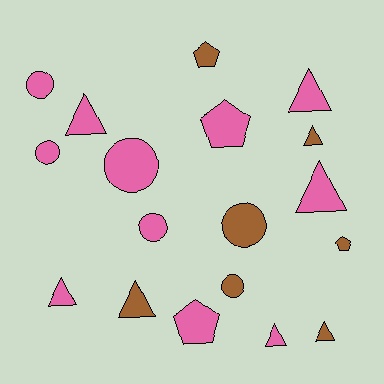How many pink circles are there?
There are 4 pink circles.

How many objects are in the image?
There are 18 objects.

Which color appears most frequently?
Pink, with 11 objects.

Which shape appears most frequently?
Triangle, with 8 objects.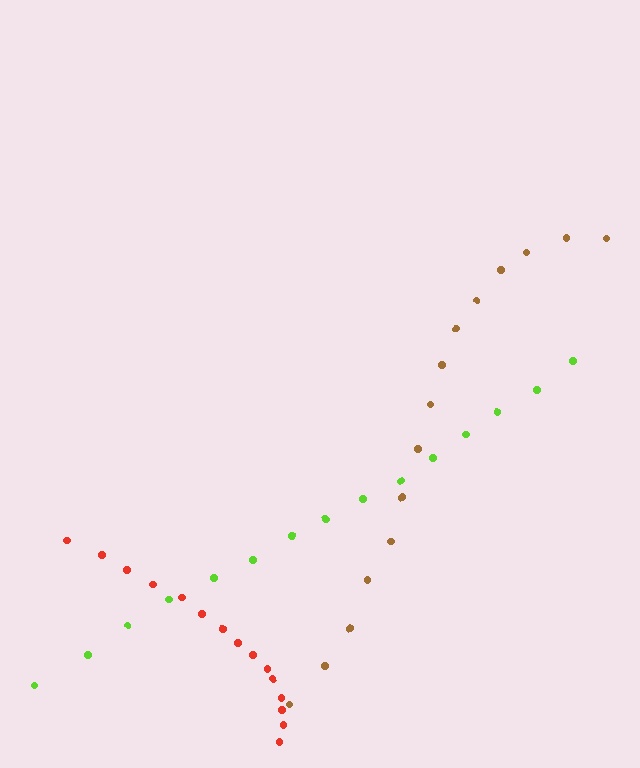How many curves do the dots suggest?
There are 3 distinct paths.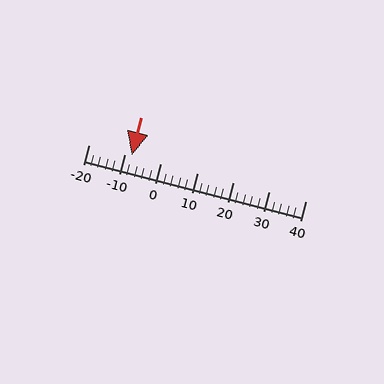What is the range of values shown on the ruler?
The ruler shows values from -20 to 40.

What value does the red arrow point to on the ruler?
The red arrow points to approximately -8.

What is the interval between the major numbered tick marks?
The major tick marks are spaced 10 units apart.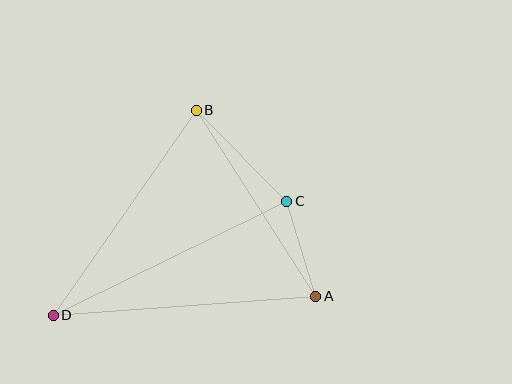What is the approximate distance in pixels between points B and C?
The distance between B and C is approximately 128 pixels.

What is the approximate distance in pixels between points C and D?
The distance between C and D is approximately 260 pixels.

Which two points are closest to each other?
Points A and C are closest to each other.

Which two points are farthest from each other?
Points A and D are farthest from each other.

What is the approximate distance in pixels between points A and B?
The distance between A and B is approximately 221 pixels.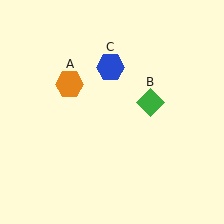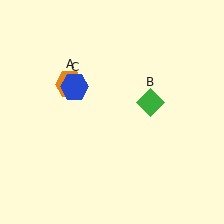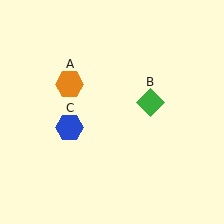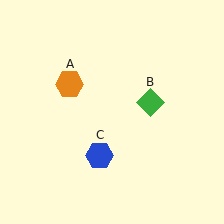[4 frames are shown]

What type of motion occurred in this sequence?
The blue hexagon (object C) rotated counterclockwise around the center of the scene.